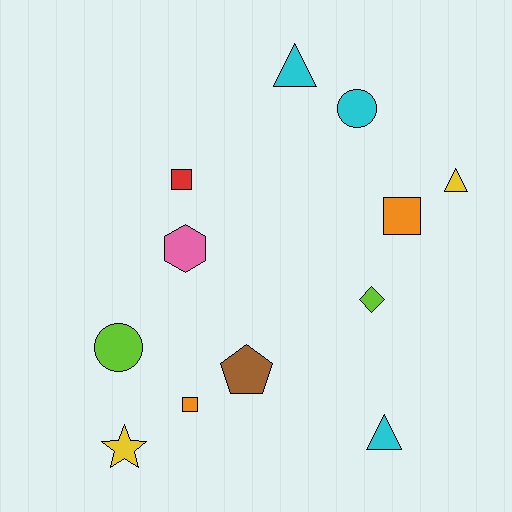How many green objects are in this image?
There are no green objects.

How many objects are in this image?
There are 12 objects.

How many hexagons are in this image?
There is 1 hexagon.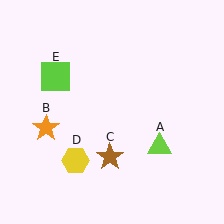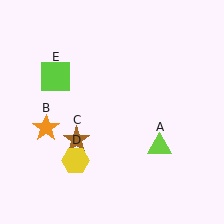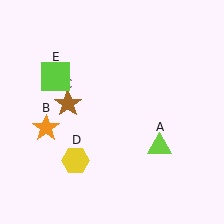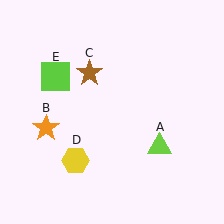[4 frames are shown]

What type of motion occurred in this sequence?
The brown star (object C) rotated clockwise around the center of the scene.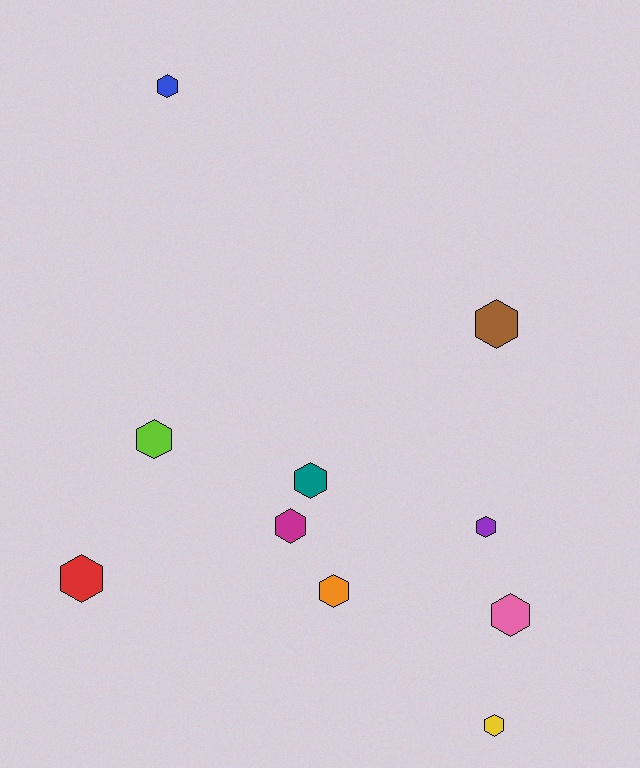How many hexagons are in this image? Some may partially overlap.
There are 10 hexagons.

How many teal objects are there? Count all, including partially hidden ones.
There is 1 teal object.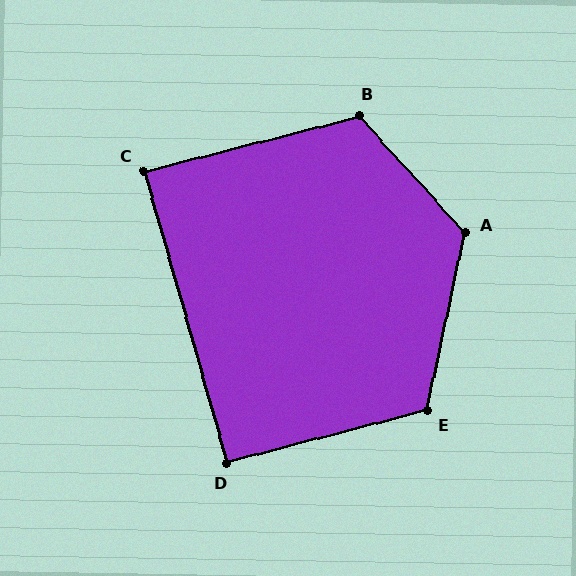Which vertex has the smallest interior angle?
C, at approximately 88 degrees.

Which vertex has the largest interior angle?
A, at approximately 125 degrees.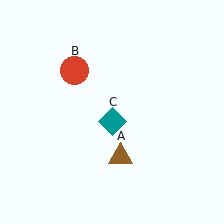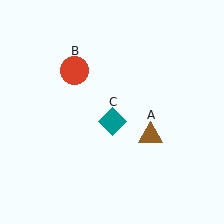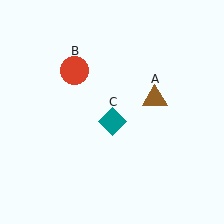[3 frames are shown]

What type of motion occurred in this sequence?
The brown triangle (object A) rotated counterclockwise around the center of the scene.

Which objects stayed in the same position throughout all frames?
Red circle (object B) and teal diamond (object C) remained stationary.